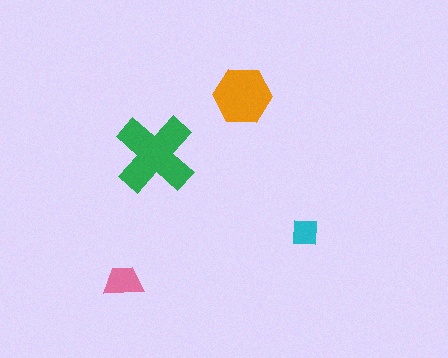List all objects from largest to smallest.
The green cross, the orange hexagon, the pink trapezoid, the cyan square.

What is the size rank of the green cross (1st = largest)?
1st.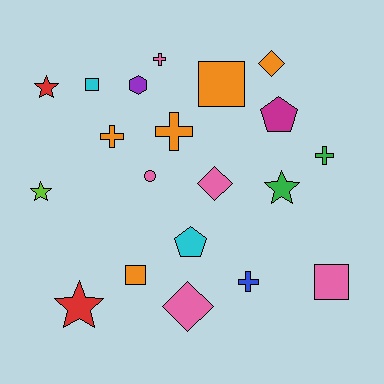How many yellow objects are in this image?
There are no yellow objects.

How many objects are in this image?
There are 20 objects.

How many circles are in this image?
There is 1 circle.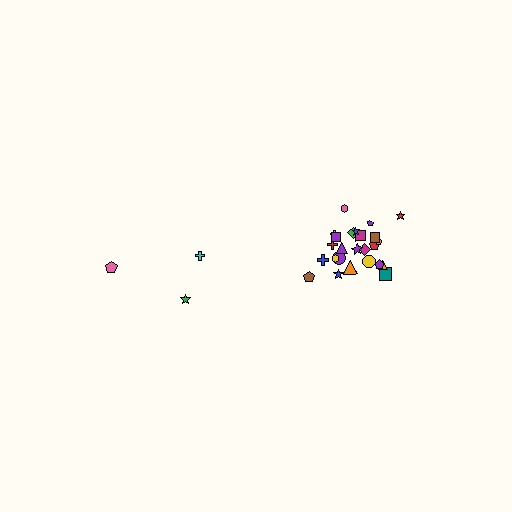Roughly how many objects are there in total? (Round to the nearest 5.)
Roughly 30 objects in total.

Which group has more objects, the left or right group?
The right group.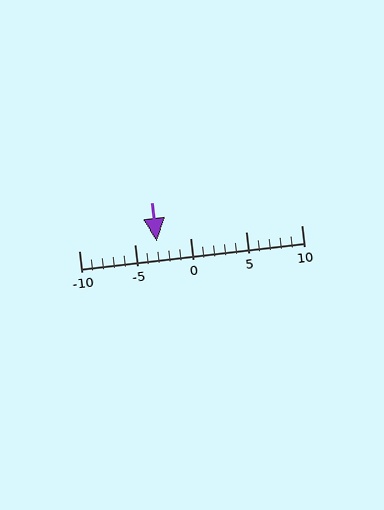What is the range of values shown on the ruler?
The ruler shows values from -10 to 10.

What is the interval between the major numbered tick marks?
The major tick marks are spaced 5 units apart.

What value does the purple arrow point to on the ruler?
The purple arrow points to approximately -3.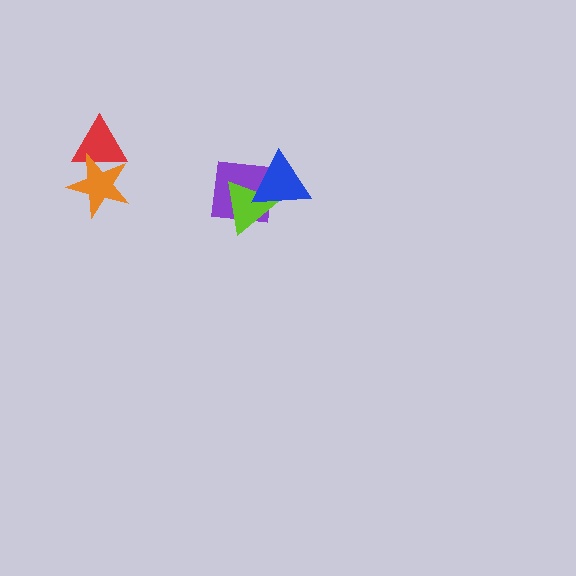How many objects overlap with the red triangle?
1 object overlaps with the red triangle.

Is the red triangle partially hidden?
Yes, it is partially covered by another shape.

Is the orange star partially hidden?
No, no other shape covers it.